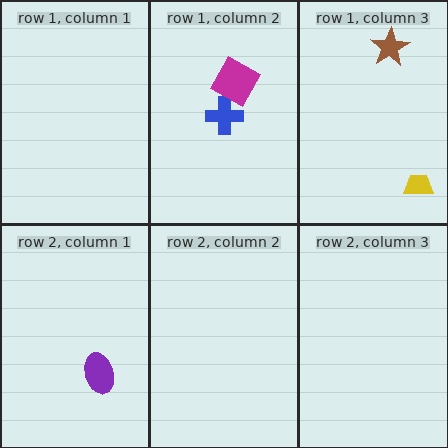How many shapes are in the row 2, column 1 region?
1.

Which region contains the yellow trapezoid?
The row 1, column 3 region.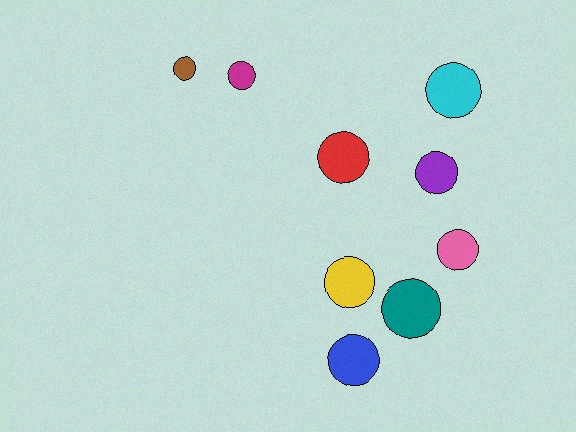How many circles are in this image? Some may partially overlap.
There are 9 circles.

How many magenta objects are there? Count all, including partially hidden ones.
There is 1 magenta object.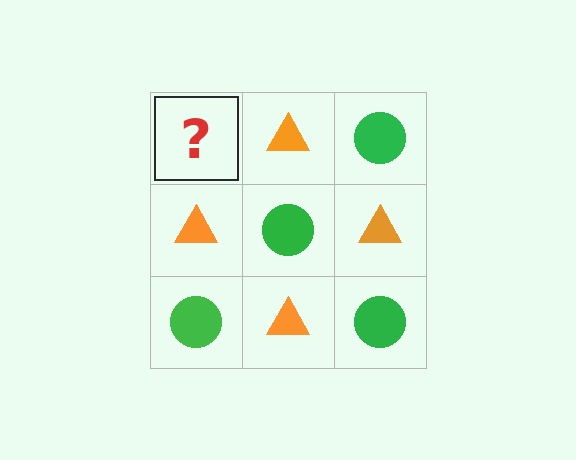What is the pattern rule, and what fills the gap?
The rule is that it alternates green circle and orange triangle in a checkerboard pattern. The gap should be filled with a green circle.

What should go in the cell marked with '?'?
The missing cell should contain a green circle.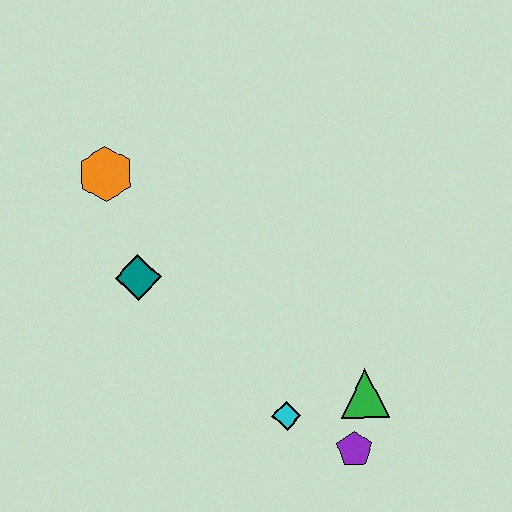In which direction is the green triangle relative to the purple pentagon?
The green triangle is above the purple pentagon.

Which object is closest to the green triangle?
The purple pentagon is closest to the green triangle.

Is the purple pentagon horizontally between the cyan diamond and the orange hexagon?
No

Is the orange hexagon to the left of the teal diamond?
Yes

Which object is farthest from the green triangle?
The orange hexagon is farthest from the green triangle.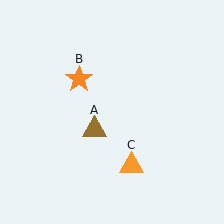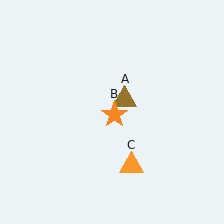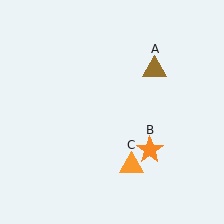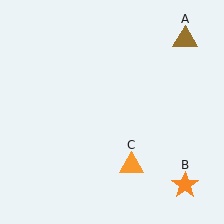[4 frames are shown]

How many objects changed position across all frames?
2 objects changed position: brown triangle (object A), orange star (object B).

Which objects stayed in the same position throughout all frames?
Orange triangle (object C) remained stationary.